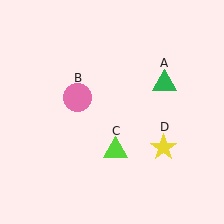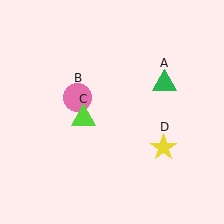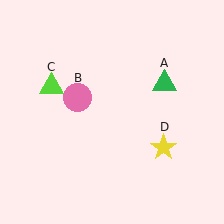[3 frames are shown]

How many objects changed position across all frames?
1 object changed position: lime triangle (object C).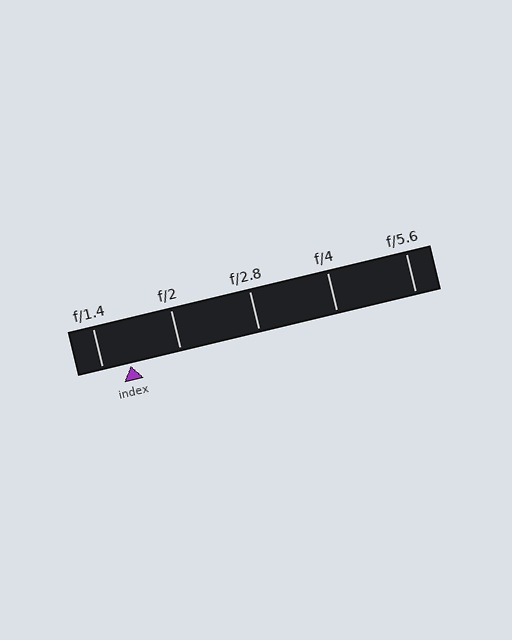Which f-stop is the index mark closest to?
The index mark is closest to f/1.4.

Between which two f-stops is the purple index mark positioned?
The index mark is between f/1.4 and f/2.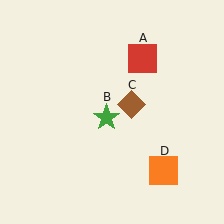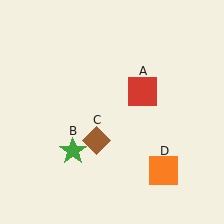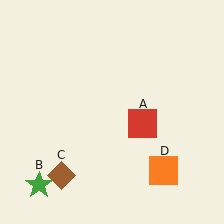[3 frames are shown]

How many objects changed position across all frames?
3 objects changed position: red square (object A), green star (object B), brown diamond (object C).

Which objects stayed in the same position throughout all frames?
Orange square (object D) remained stationary.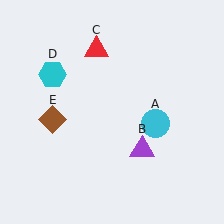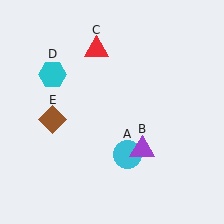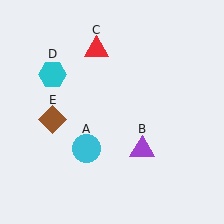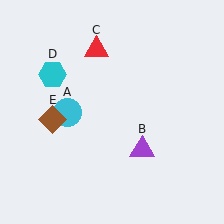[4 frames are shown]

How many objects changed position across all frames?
1 object changed position: cyan circle (object A).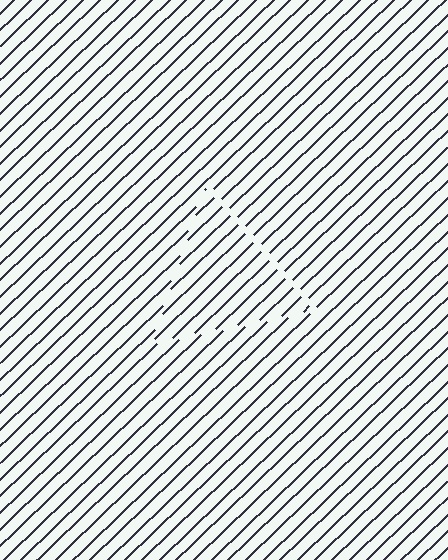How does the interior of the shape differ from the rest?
The interior of the shape contains the same grating, shifted by half a period — the contour is defined by the phase discontinuity where line-ends from the inner and outer gratings abut.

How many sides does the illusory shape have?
3 sides — the line-ends trace a triangle.